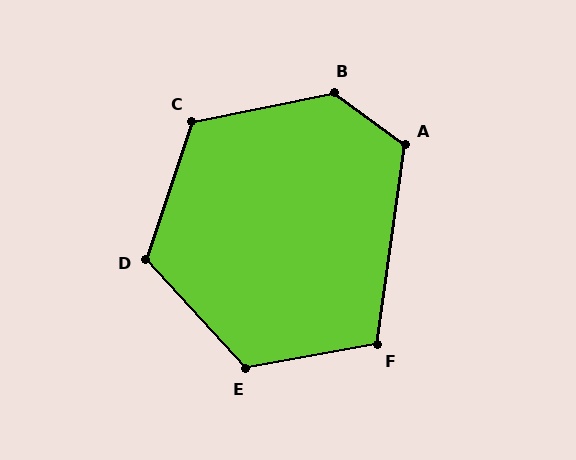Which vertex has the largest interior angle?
B, at approximately 132 degrees.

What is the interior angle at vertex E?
Approximately 122 degrees (obtuse).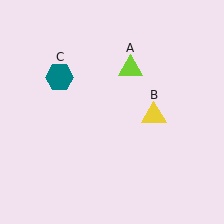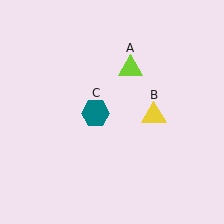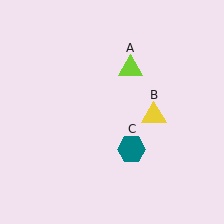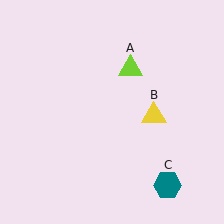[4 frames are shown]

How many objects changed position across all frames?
1 object changed position: teal hexagon (object C).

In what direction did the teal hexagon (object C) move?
The teal hexagon (object C) moved down and to the right.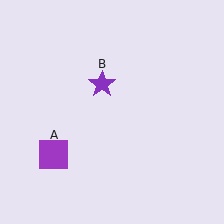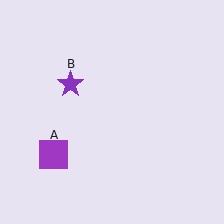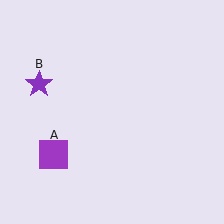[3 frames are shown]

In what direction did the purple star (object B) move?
The purple star (object B) moved left.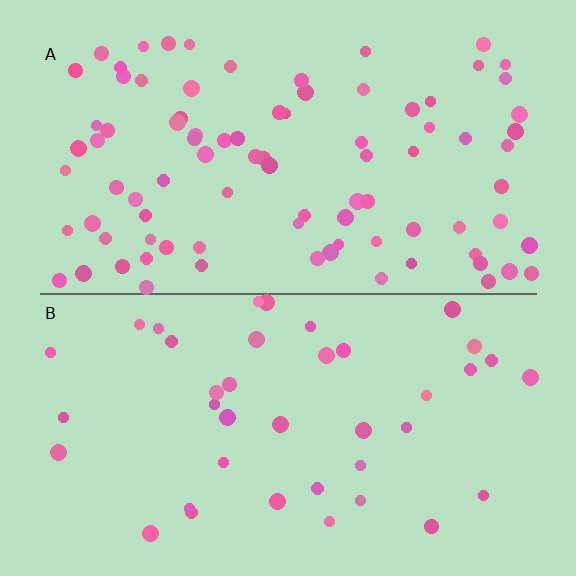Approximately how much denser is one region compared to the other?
Approximately 2.2× — region A over region B.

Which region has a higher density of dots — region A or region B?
A (the top).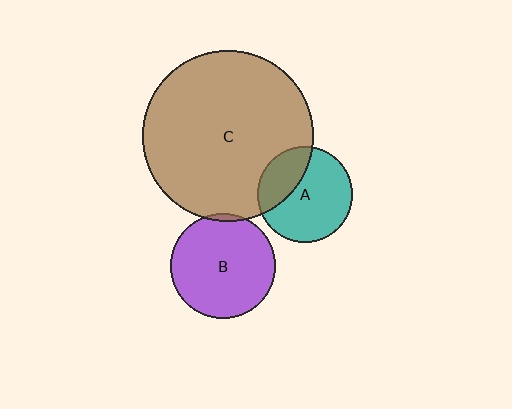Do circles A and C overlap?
Yes.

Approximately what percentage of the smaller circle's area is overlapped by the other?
Approximately 30%.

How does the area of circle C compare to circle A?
Approximately 3.2 times.